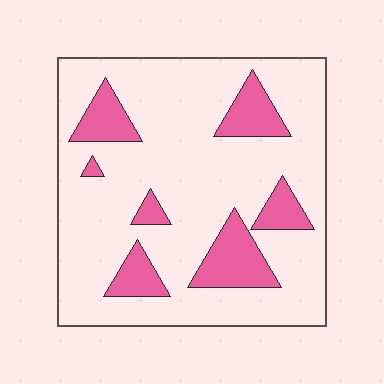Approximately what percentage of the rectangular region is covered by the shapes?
Approximately 20%.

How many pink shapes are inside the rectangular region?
7.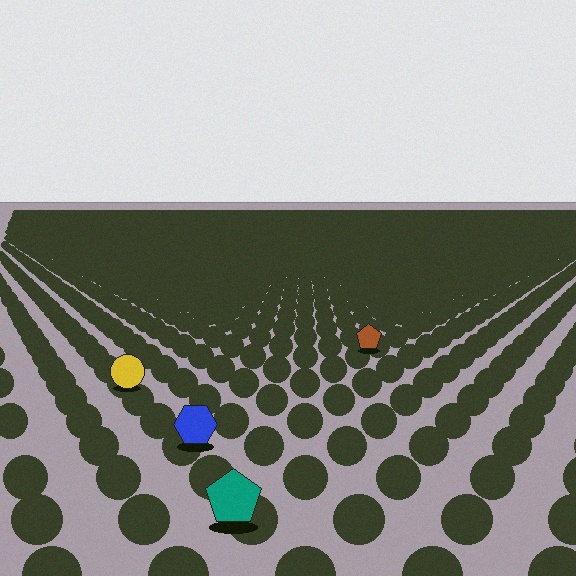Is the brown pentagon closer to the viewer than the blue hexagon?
No. The blue hexagon is closer — you can tell from the texture gradient: the ground texture is coarser near it.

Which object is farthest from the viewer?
The brown pentagon is farthest from the viewer. It appears smaller and the ground texture around it is denser.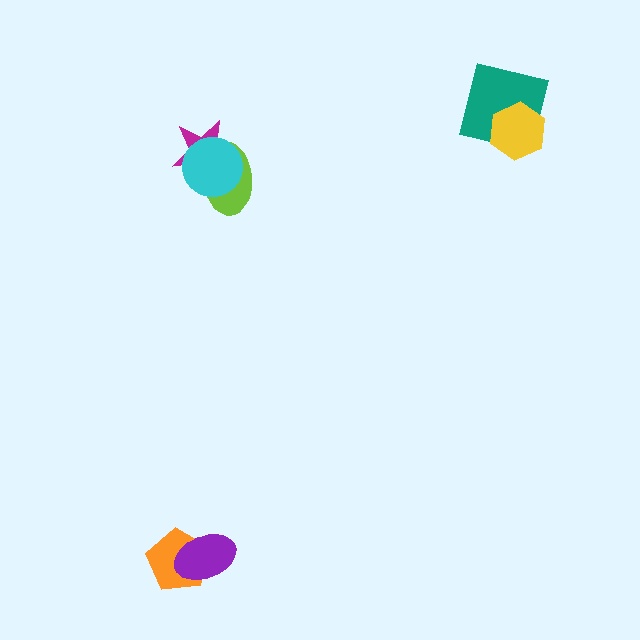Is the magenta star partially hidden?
Yes, it is partially covered by another shape.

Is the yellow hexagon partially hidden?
No, no other shape covers it.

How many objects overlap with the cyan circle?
2 objects overlap with the cyan circle.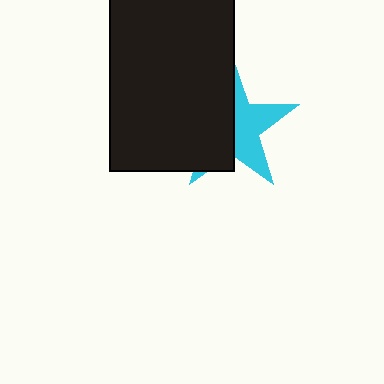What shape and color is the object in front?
The object in front is a black rectangle.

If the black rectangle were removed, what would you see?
You would see the complete cyan star.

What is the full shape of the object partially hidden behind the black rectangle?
The partially hidden object is a cyan star.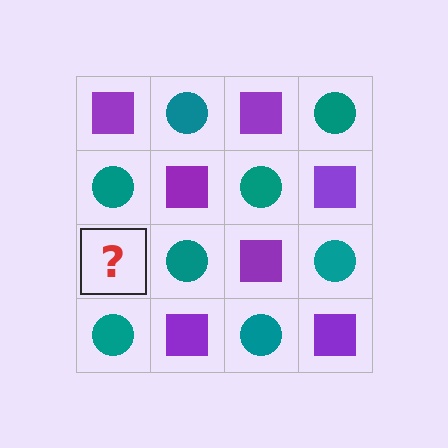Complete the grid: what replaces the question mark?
The question mark should be replaced with a purple square.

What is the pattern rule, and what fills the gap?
The rule is that it alternates purple square and teal circle in a checkerboard pattern. The gap should be filled with a purple square.